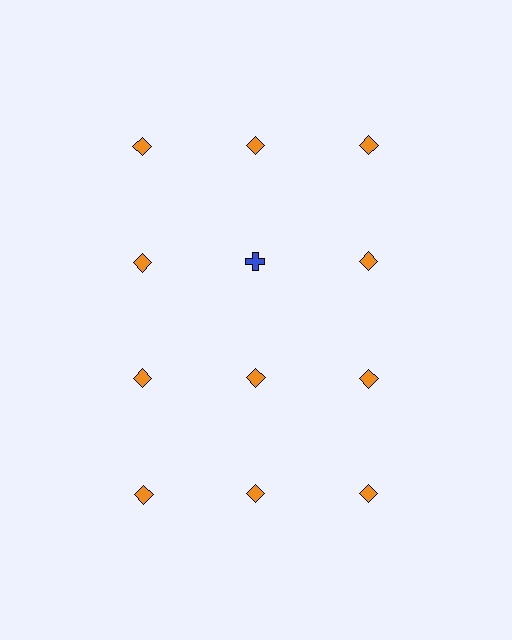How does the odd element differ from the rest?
It differs in both color (blue instead of orange) and shape (cross instead of diamond).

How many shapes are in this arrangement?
There are 12 shapes arranged in a grid pattern.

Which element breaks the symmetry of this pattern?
The blue cross in the second row, second from left column breaks the symmetry. All other shapes are orange diamonds.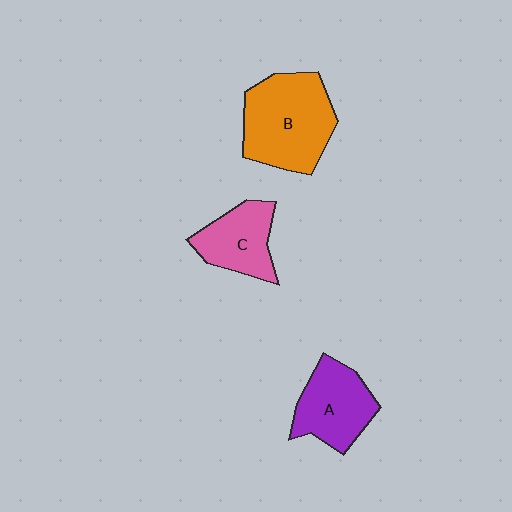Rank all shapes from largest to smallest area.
From largest to smallest: B (orange), A (purple), C (pink).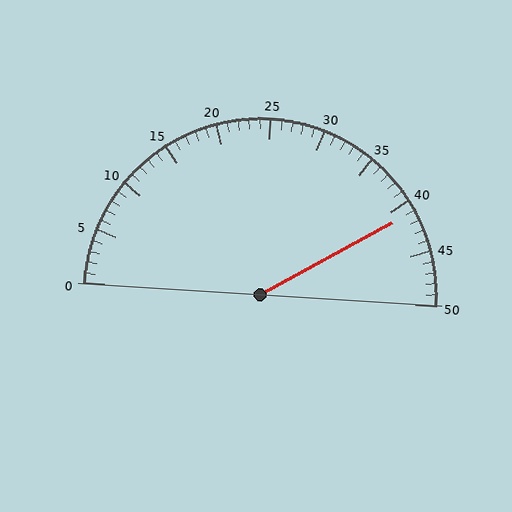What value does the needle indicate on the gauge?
The needle indicates approximately 41.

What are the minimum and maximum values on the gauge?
The gauge ranges from 0 to 50.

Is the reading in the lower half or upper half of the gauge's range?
The reading is in the upper half of the range (0 to 50).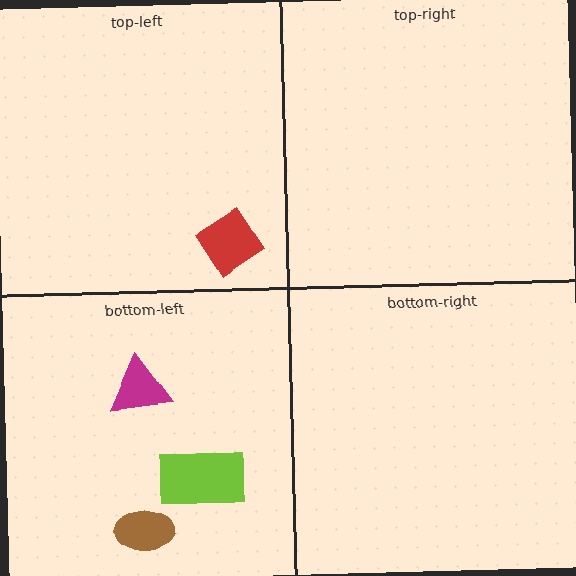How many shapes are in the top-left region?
1.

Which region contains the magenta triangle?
The bottom-left region.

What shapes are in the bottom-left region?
The magenta triangle, the lime rectangle, the brown ellipse.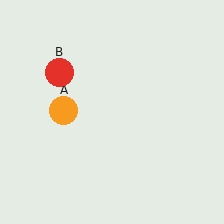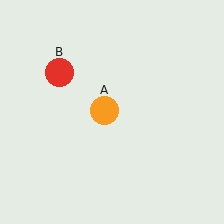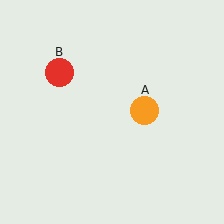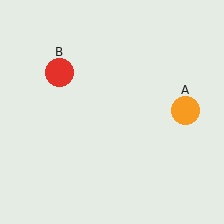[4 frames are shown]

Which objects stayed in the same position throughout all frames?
Red circle (object B) remained stationary.